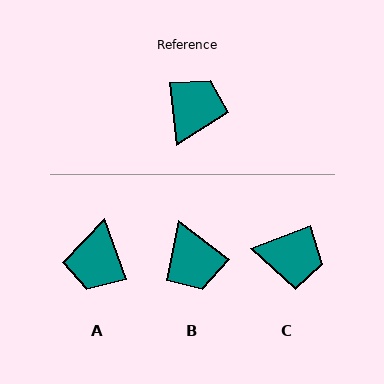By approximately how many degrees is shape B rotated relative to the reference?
Approximately 134 degrees clockwise.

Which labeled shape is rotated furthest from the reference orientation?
A, about 167 degrees away.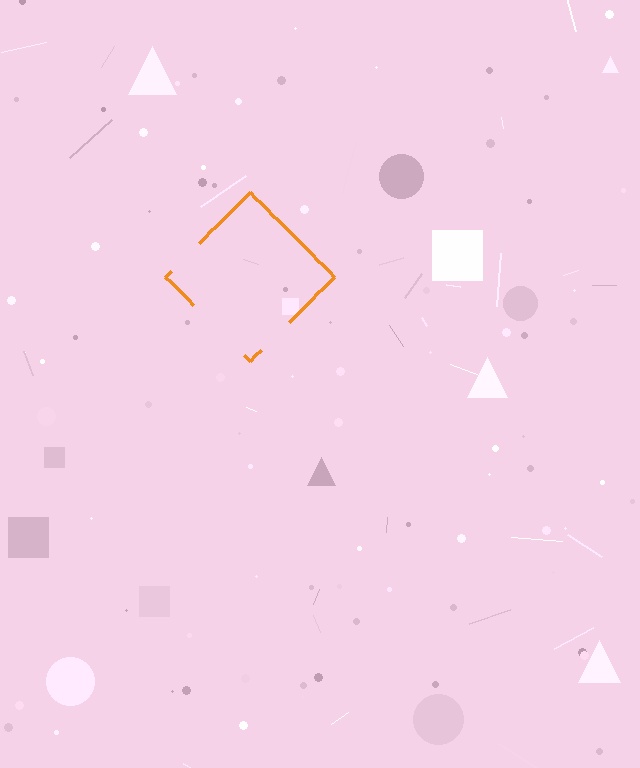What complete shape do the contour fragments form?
The contour fragments form a diamond.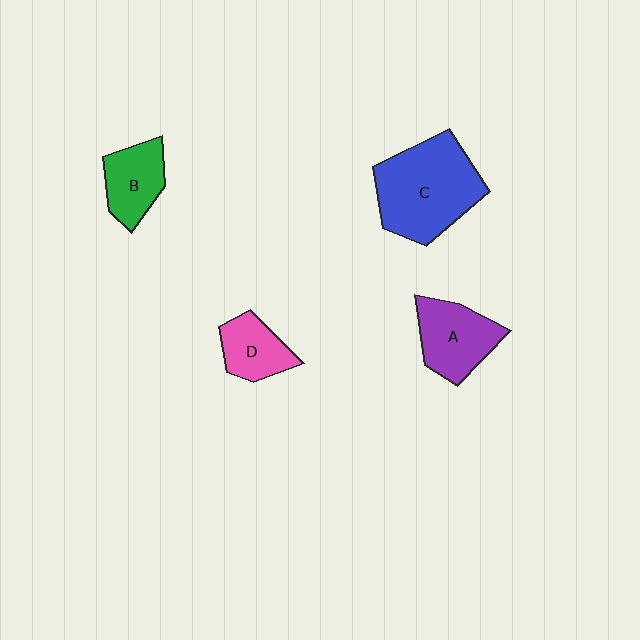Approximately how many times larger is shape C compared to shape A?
Approximately 1.7 times.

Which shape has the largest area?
Shape C (blue).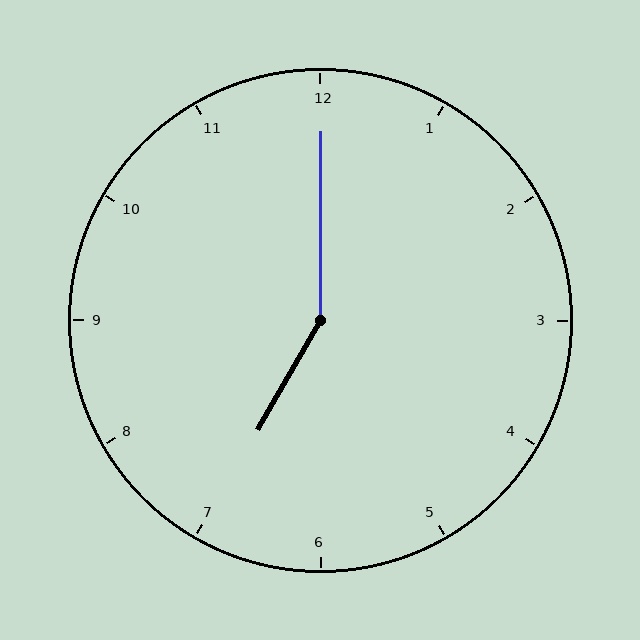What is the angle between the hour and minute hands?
Approximately 150 degrees.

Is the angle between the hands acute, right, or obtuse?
It is obtuse.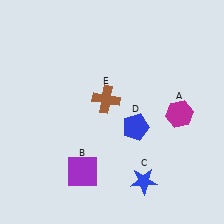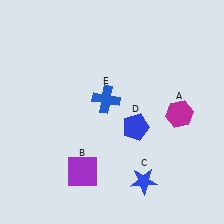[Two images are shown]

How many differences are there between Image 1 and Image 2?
There is 1 difference between the two images.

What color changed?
The cross (E) changed from brown in Image 1 to blue in Image 2.